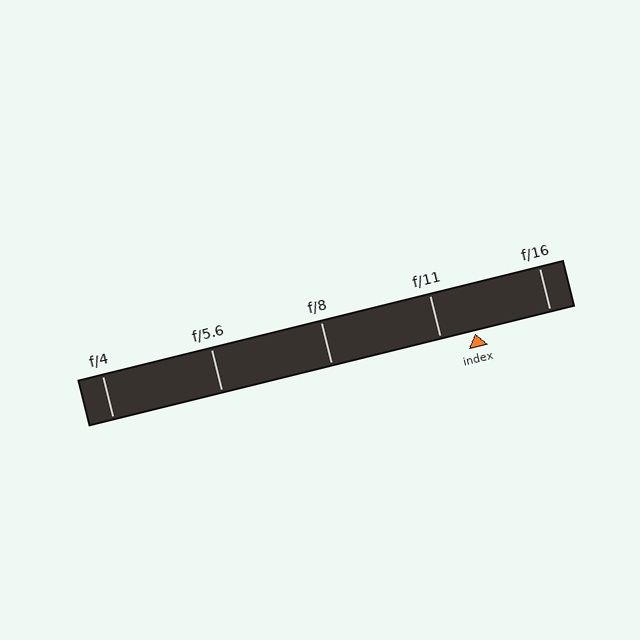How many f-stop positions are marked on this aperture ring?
There are 5 f-stop positions marked.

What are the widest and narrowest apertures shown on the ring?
The widest aperture shown is f/4 and the narrowest is f/16.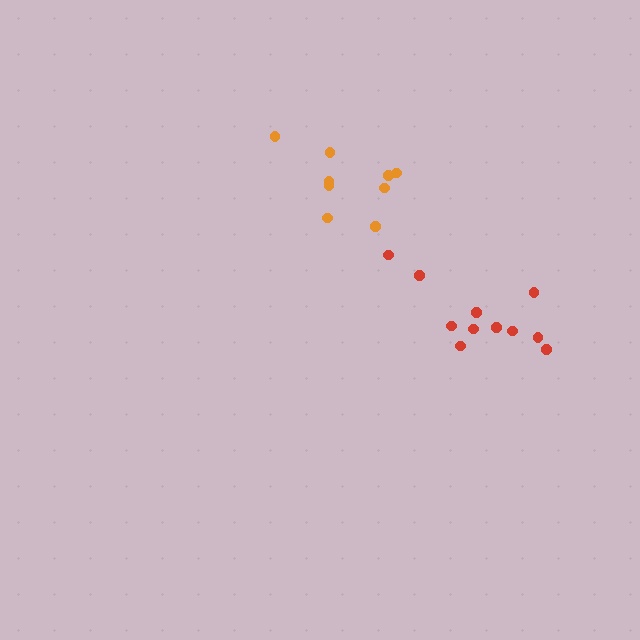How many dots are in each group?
Group 1: 11 dots, Group 2: 9 dots (20 total).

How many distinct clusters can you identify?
There are 2 distinct clusters.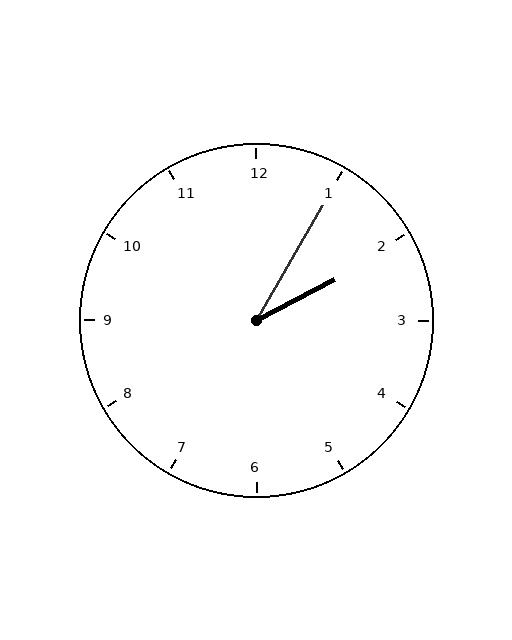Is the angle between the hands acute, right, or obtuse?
It is acute.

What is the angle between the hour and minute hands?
Approximately 32 degrees.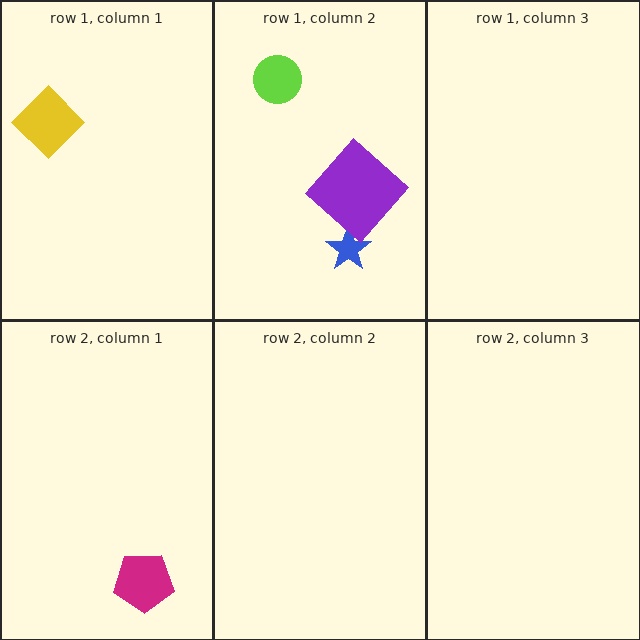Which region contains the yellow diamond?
The row 1, column 1 region.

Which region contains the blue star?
The row 1, column 2 region.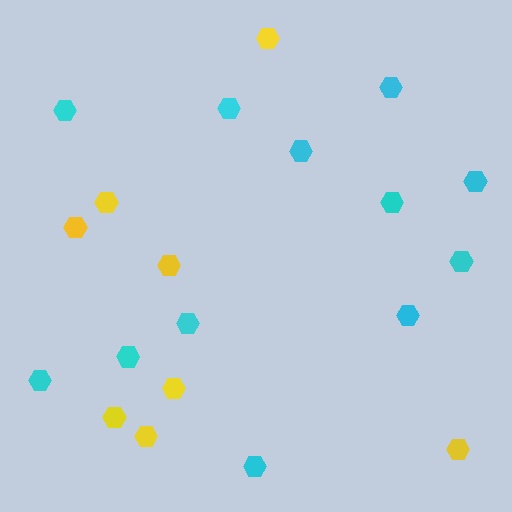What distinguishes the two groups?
There are 2 groups: one group of yellow hexagons (8) and one group of cyan hexagons (12).